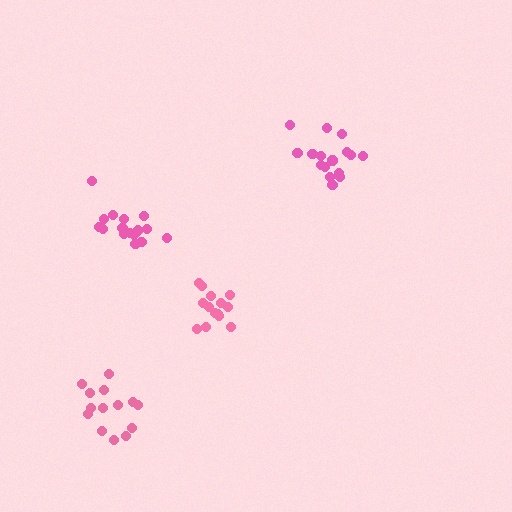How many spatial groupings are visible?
There are 4 spatial groupings.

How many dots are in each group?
Group 1: 14 dots, Group 2: 14 dots, Group 3: 16 dots, Group 4: 17 dots (61 total).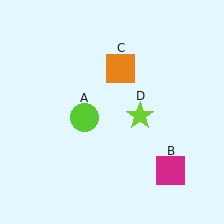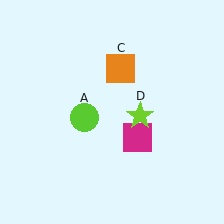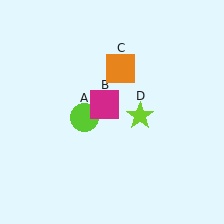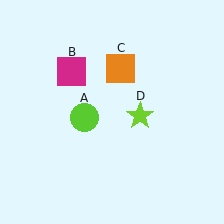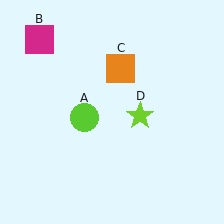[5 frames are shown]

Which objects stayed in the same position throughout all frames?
Lime circle (object A) and orange square (object C) and lime star (object D) remained stationary.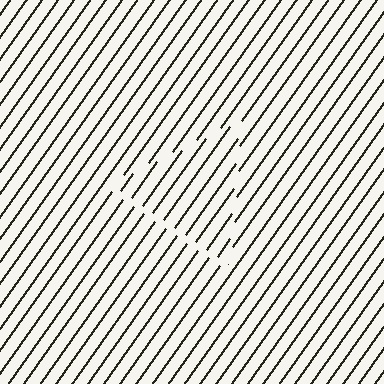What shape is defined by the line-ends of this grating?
An illusory triangle. The interior of the shape contains the same grating, shifted by half a period — the contour is defined by the phase discontinuity where line-ends from the inner and outer gratings abut.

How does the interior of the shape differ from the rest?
The interior of the shape contains the same grating, shifted by half a period — the contour is defined by the phase discontinuity where line-ends from the inner and outer gratings abut.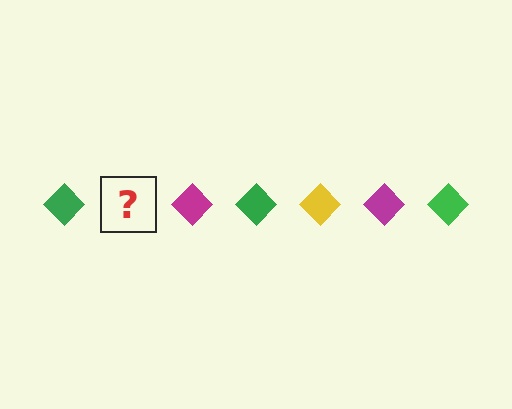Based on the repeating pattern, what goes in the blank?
The blank should be a yellow diamond.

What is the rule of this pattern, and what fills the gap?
The rule is that the pattern cycles through green, yellow, magenta diamonds. The gap should be filled with a yellow diamond.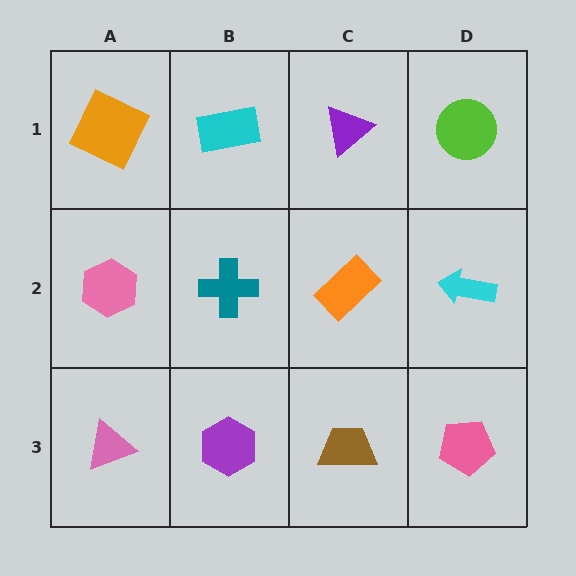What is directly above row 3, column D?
A cyan arrow.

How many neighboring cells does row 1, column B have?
3.